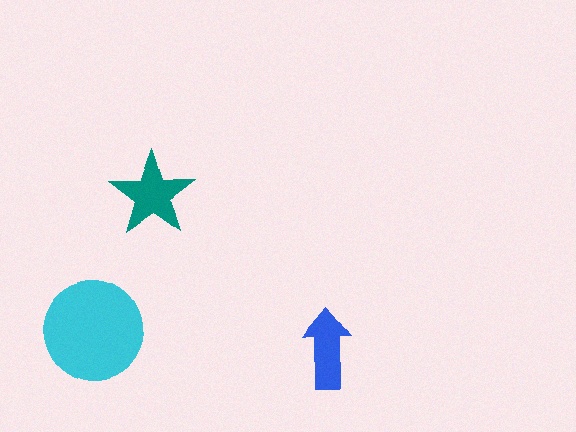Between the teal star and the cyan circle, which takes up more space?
The cyan circle.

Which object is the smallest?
The blue arrow.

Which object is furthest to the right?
The blue arrow is rightmost.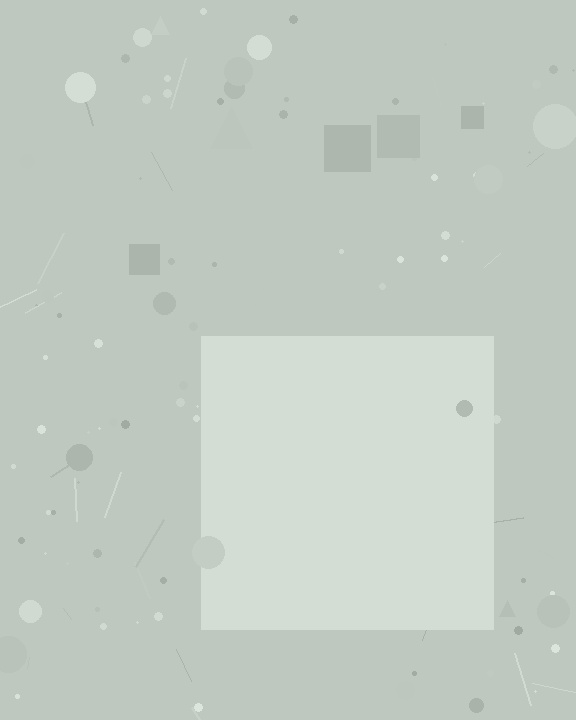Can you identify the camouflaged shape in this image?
The camouflaged shape is a square.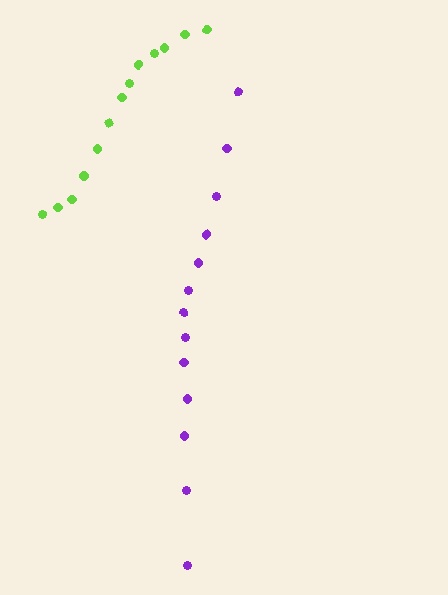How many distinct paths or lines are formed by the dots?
There are 2 distinct paths.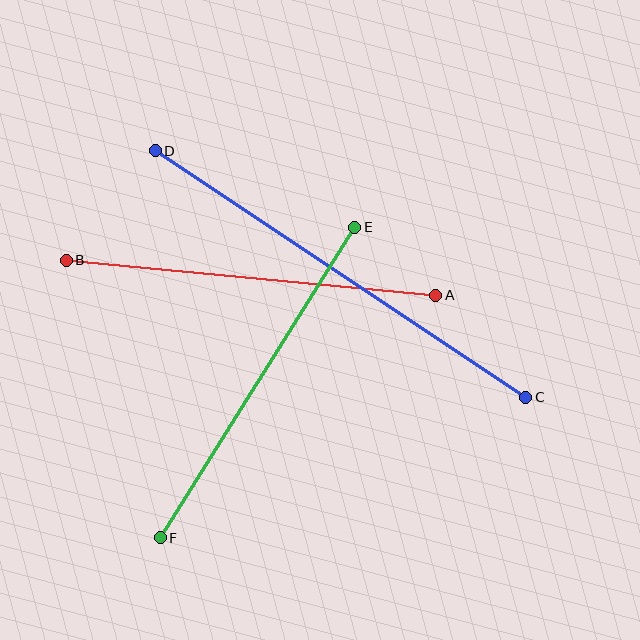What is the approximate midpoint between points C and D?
The midpoint is at approximately (340, 274) pixels.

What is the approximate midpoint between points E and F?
The midpoint is at approximately (258, 383) pixels.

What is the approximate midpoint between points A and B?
The midpoint is at approximately (251, 278) pixels.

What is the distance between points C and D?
The distance is approximately 445 pixels.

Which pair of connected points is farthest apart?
Points C and D are farthest apart.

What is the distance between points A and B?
The distance is approximately 371 pixels.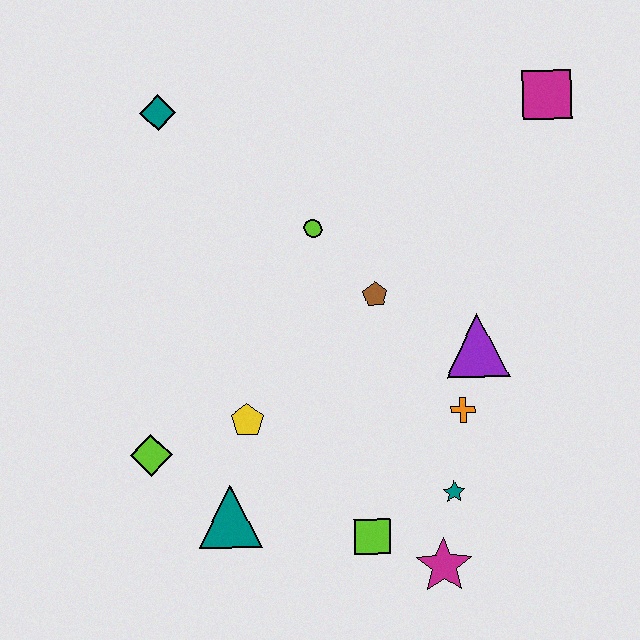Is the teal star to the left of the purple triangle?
Yes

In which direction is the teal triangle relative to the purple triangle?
The teal triangle is to the left of the purple triangle.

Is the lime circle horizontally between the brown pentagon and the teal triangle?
Yes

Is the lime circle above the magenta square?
No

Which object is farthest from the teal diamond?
The magenta star is farthest from the teal diamond.